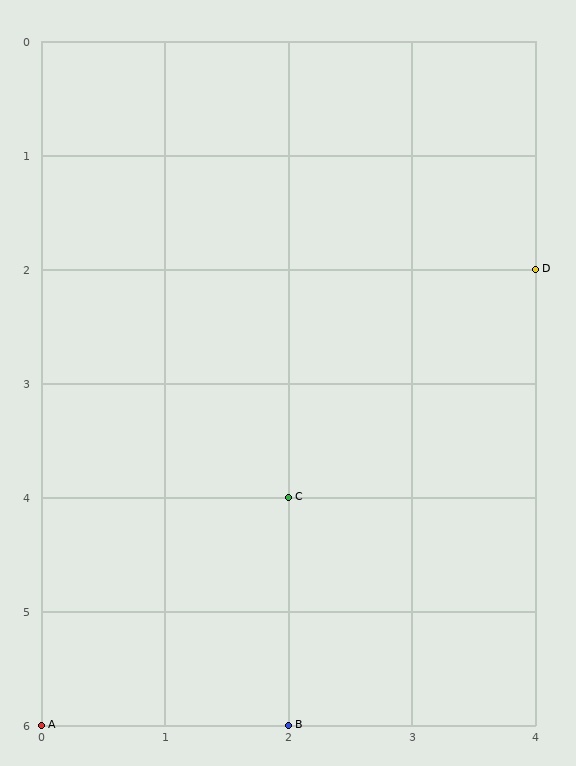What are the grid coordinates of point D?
Point D is at grid coordinates (4, 2).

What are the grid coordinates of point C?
Point C is at grid coordinates (2, 4).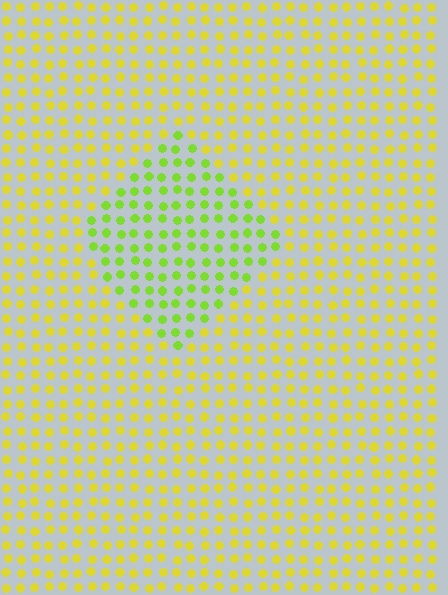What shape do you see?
I see a diamond.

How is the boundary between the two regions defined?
The boundary is defined purely by a slight shift in hue (about 35 degrees). Spacing, size, and orientation are identical on both sides.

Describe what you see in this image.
The image is filled with small yellow elements in a uniform arrangement. A diamond-shaped region is visible where the elements are tinted to a slightly different hue, forming a subtle color boundary.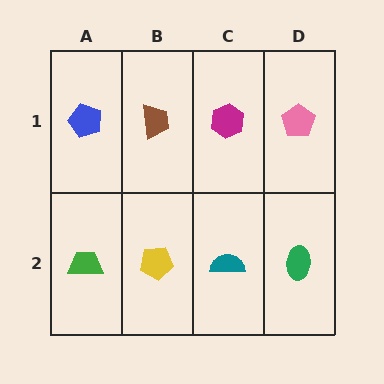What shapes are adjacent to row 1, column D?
A green ellipse (row 2, column D), a magenta hexagon (row 1, column C).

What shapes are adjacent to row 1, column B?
A yellow pentagon (row 2, column B), a blue pentagon (row 1, column A), a magenta hexagon (row 1, column C).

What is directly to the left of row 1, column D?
A magenta hexagon.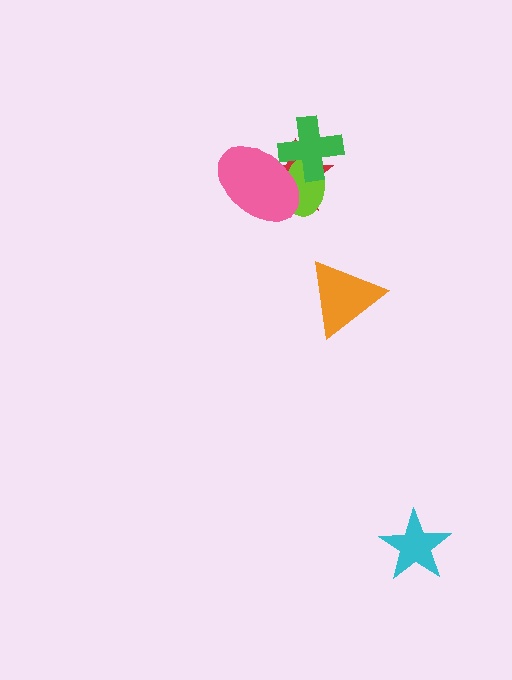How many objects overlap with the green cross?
3 objects overlap with the green cross.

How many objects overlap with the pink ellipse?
3 objects overlap with the pink ellipse.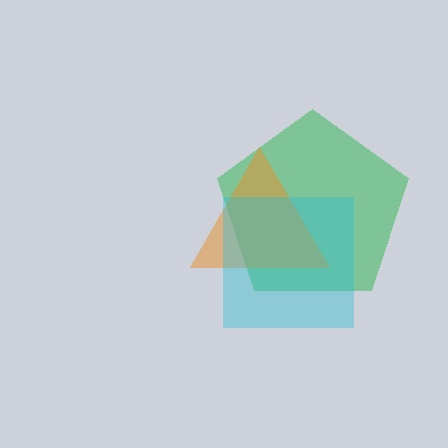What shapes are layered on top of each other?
The layered shapes are: a green pentagon, an orange triangle, a cyan square.